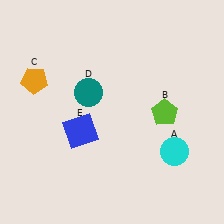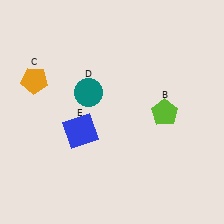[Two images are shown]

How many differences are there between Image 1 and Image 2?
There is 1 difference between the two images.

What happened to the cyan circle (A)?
The cyan circle (A) was removed in Image 2. It was in the bottom-right area of Image 1.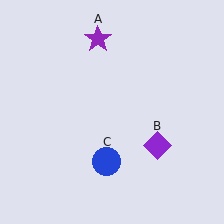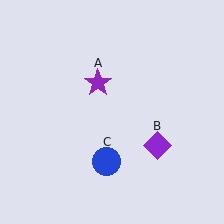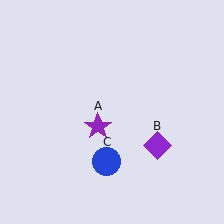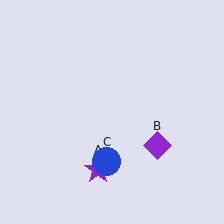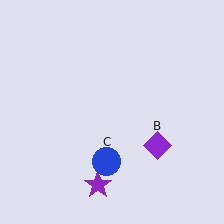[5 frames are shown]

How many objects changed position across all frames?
1 object changed position: purple star (object A).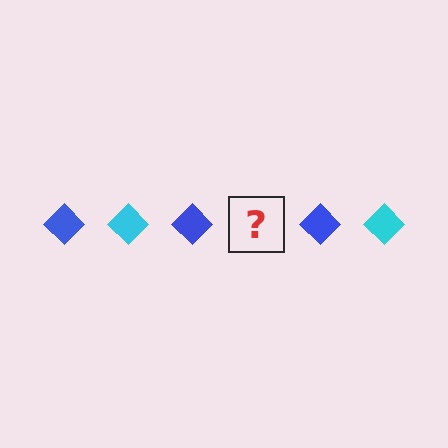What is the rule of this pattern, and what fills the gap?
The rule is that the pattern cycles through blue, cyan diamonds. The gap should be filled with a cyan diamond.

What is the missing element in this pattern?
The missing element is a cyan diamond.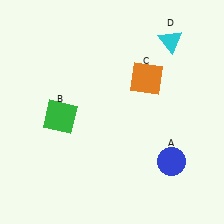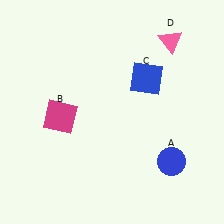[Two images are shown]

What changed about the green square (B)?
In Image 1, B is green. In Image 2, it changed to magenta.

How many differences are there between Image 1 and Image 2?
There are 3 differences between the two images.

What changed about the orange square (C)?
In Image 1, C is orange. In Image 2, it changed to blue.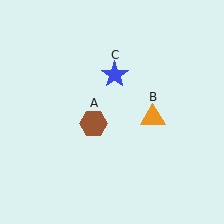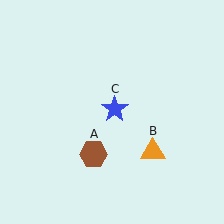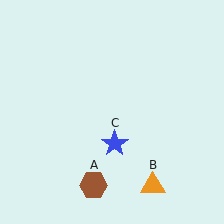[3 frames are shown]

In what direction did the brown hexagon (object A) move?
The brown hexagon (object A) moved down.